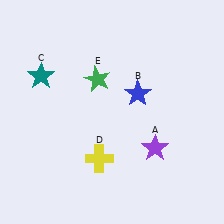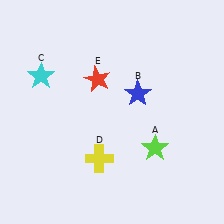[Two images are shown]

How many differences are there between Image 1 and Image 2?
There are 3 differences between the two images.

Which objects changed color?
A changed from purple to lime. C changed from teal to cyan. E changed from green to red.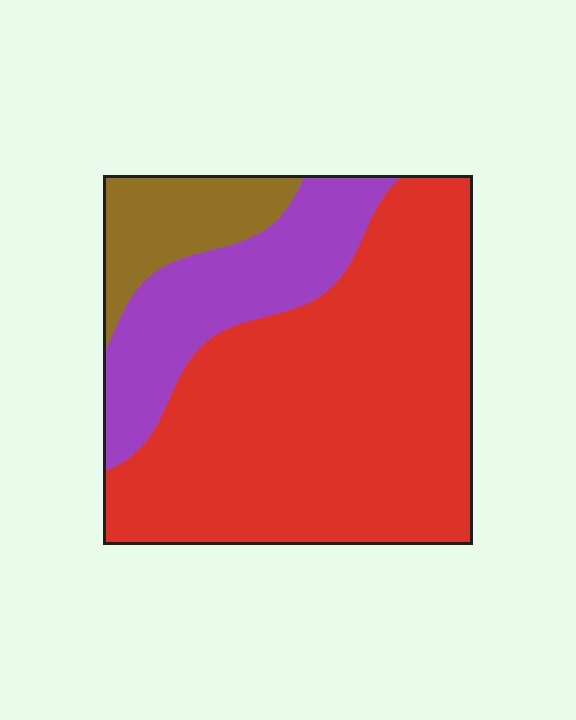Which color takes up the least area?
Brown, at roughly 10%.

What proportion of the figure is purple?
Purple takes up between a sixth and a third of the figure.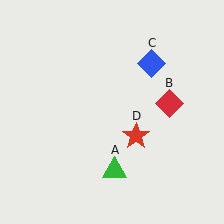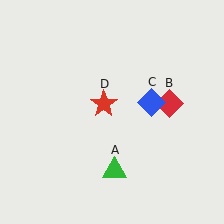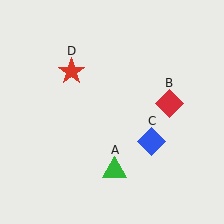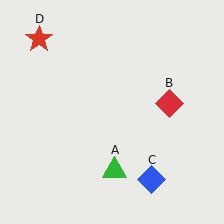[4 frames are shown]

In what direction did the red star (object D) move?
The red star (object D) moved up and to the left.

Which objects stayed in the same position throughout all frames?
Green triangle (object A) and red diamond (object B) remained stationary.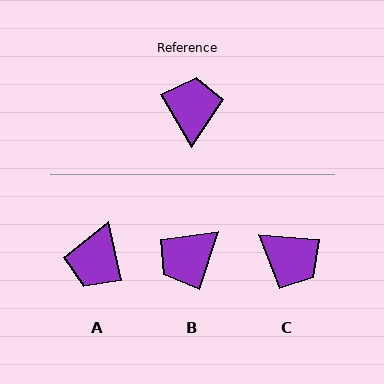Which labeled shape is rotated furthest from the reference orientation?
A, about 163 degrees away.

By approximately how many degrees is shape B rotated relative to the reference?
Approximately 132 degrees counter-clockwise.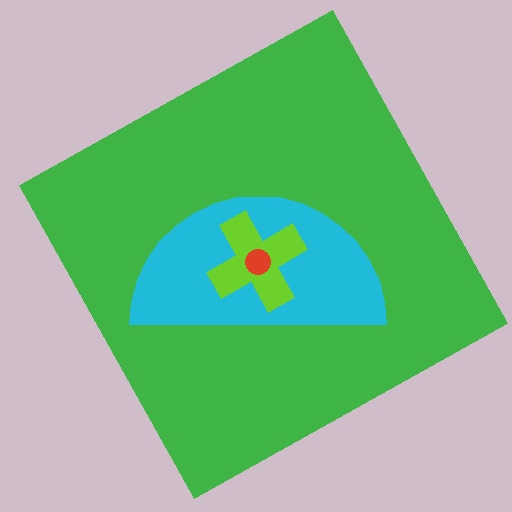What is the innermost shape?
The red circle.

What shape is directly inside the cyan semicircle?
The lime cross.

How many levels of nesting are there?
4.